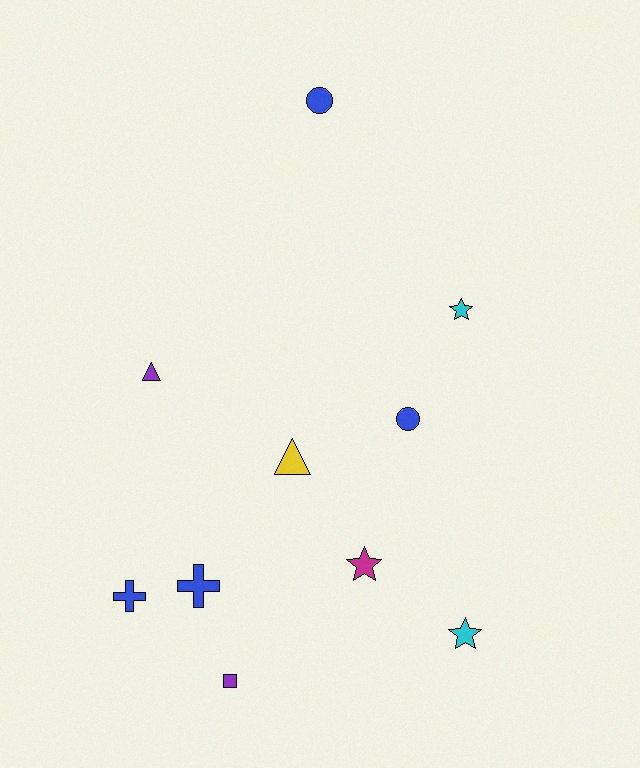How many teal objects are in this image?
There are no teal objects.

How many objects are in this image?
There are 10 objects.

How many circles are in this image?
There are 2 circles.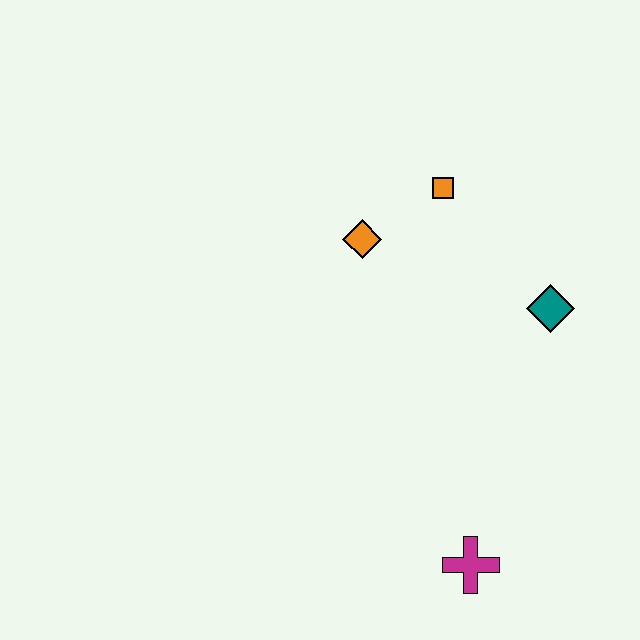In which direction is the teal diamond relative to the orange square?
The teal diamond is below the orange square.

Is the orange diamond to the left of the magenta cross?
Yes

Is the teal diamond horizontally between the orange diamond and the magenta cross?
No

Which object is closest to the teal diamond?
The orange square is closest to the teal diamond.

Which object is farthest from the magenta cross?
The orange square is farthest from the magenta cross.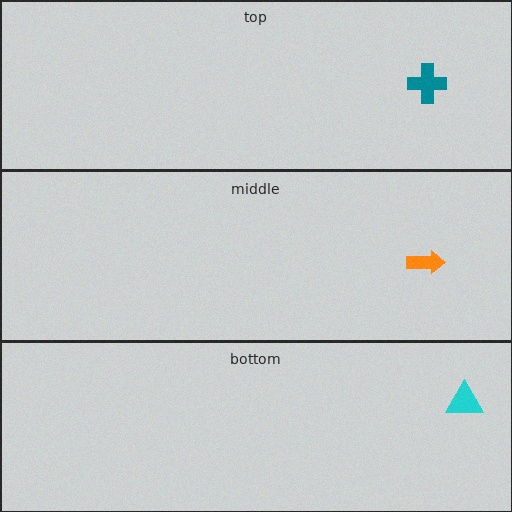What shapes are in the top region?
The teal cross.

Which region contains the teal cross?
The top region.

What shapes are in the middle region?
The orange arrow.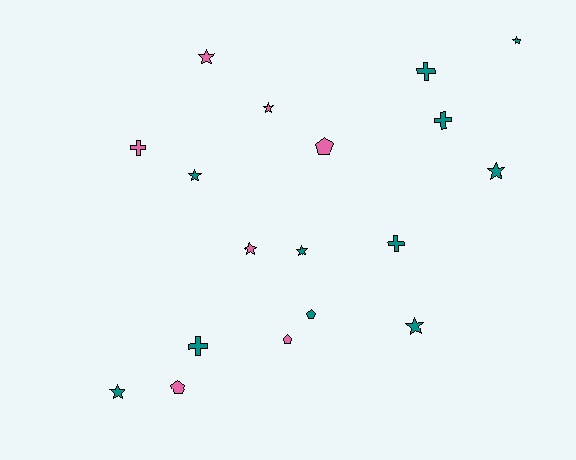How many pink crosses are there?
There is 1 pink cross.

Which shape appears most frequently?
Star, with 9 objects.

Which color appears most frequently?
Teal, with 11 objects.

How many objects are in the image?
There are 18 objects.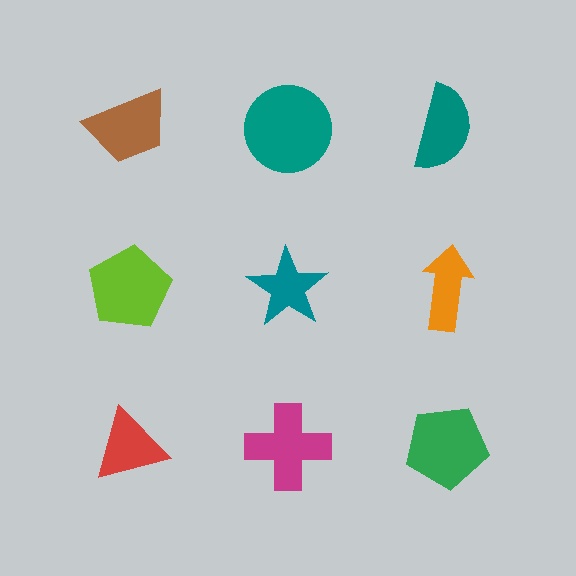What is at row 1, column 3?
A teal semicircle.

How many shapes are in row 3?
3 shapes.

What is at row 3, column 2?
A magenta cross.